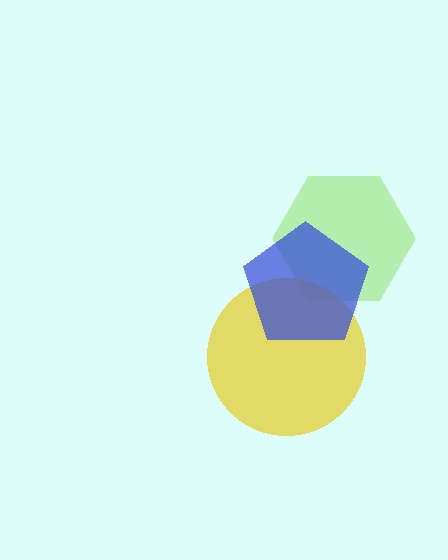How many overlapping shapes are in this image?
There are 3 overlapping shapes in the image.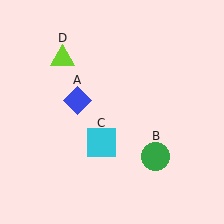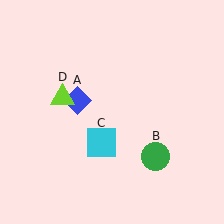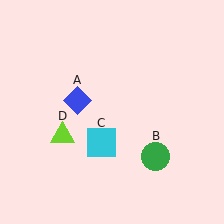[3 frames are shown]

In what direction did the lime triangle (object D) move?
The lime triangle (object D) moved down.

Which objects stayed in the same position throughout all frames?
Blue diamond (object A) and green circle (object B) and cyan square (object C) remained stationary.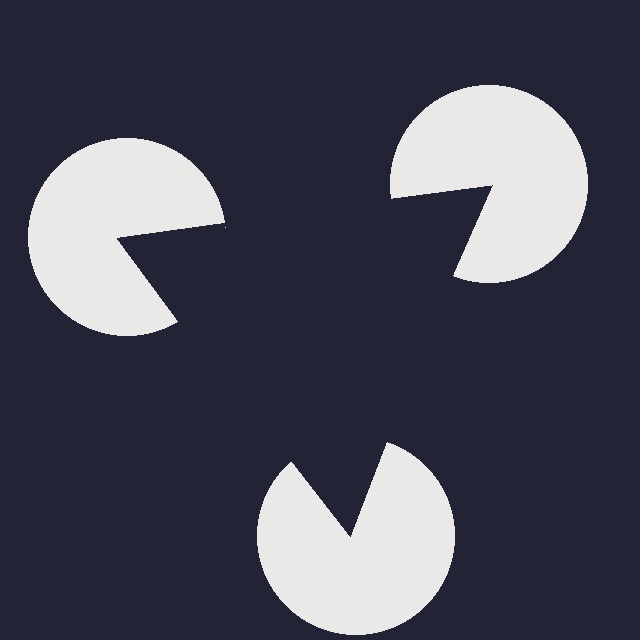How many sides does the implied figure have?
3 sides.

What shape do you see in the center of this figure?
An illusory triangle — its edges are inferred from the aligned wedge cuts in the pac-man discs, not physically drawn.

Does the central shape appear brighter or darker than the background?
It typically appears slightly darker than the background, even though no actual brightness change is drawn.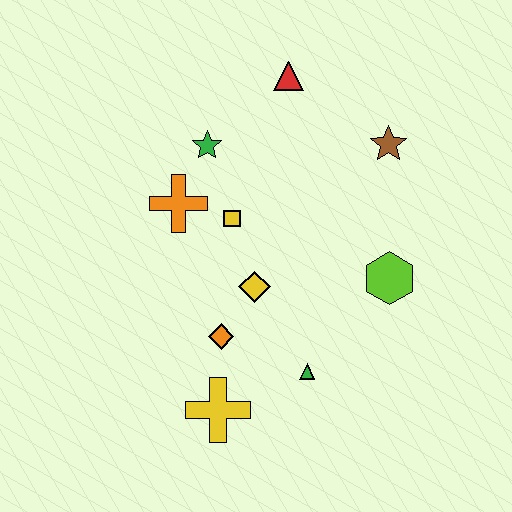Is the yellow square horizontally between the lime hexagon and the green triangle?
No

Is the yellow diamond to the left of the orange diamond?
No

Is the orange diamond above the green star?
No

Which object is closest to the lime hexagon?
The green triangle is closest to the lime hexagon.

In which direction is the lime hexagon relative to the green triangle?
The lime hexagon is above the green triangle.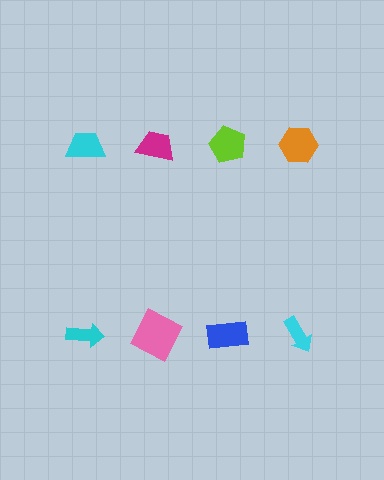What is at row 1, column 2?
A magenta trapezoid.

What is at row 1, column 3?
A lime pentagon.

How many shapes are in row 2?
4 shapes.